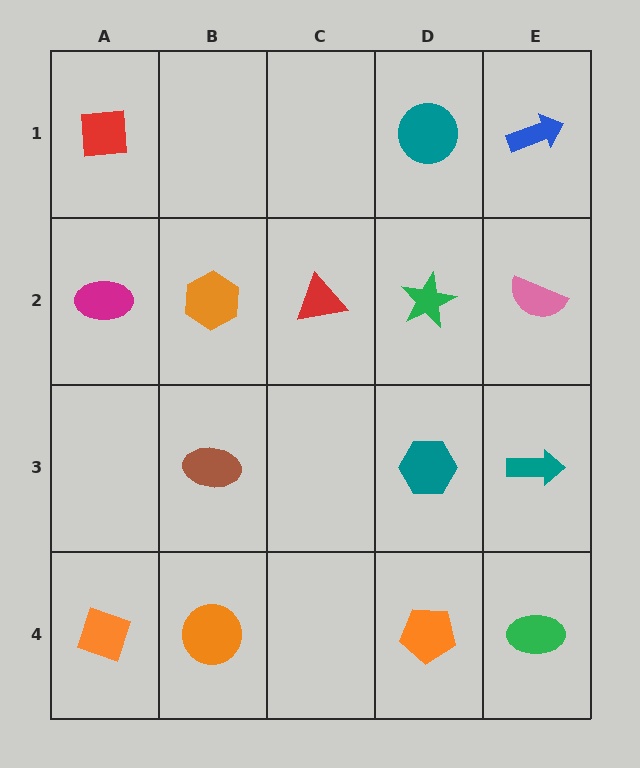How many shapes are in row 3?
3 shapes.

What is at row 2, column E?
A pink semicircle.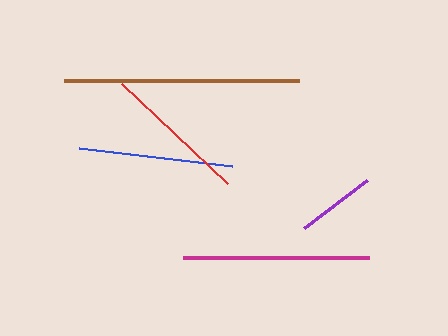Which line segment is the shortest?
The purple line is the shortest at approximately 79 pixels.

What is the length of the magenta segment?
The magenta segment is approximately 186 pixels long.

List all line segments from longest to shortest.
From longest to shortest: brown, magenta, blue, red, purple.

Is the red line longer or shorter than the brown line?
The brown line is longer than the red line.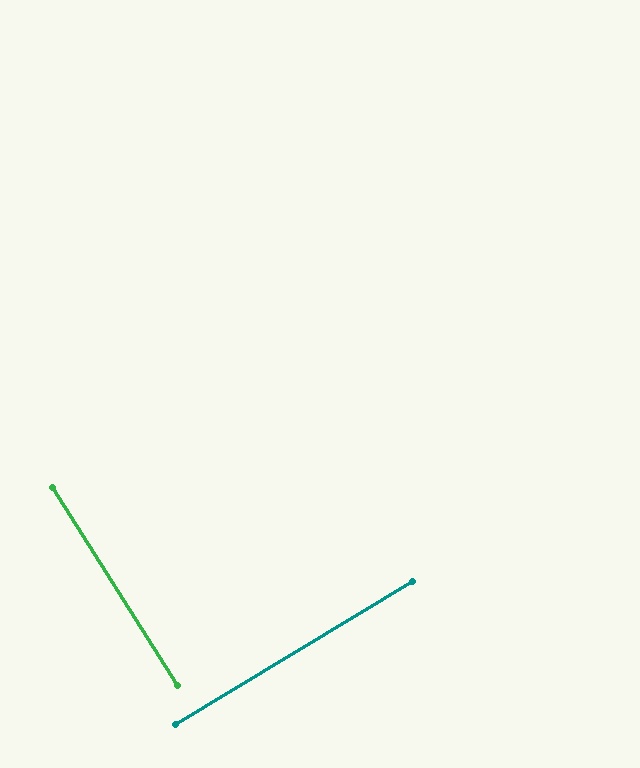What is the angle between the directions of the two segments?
Approximately 89 degrees.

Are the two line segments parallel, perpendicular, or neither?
Perpendicular — they meet at approximately 89°.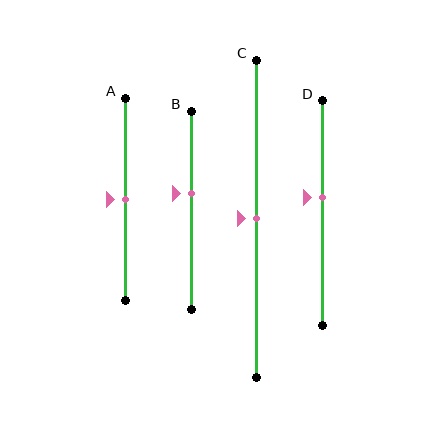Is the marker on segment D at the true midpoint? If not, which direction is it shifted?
No, the marker on segment D is shifted upward by about 7% of the segment length.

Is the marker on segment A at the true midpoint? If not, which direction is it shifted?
Yes, the marker on segment A is at the true midpoint.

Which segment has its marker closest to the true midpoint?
Segment A has its marker closest to the true midpoint.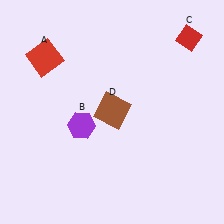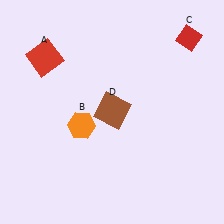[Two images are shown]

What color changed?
The hexagon (B) changed from purple in Image 1 to orange in Image 2.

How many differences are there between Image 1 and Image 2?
There is 1 difference between the two images.